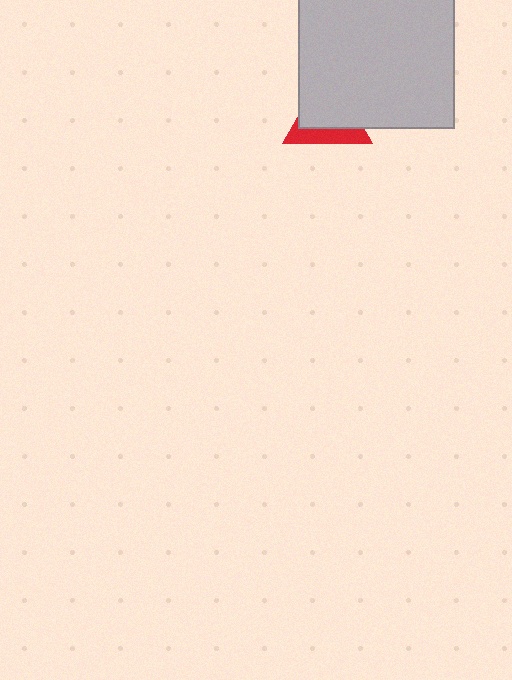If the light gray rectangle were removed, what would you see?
You would see the complete red triangle.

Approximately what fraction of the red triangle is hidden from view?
Roughly 66% of the red triangle is hidden behind the light gray rectangle.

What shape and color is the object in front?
The object in front is a light gray rectangle.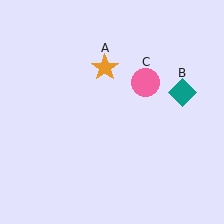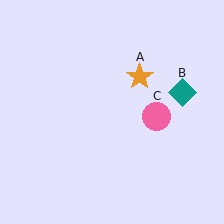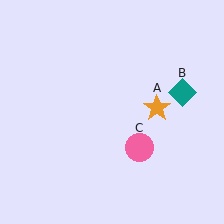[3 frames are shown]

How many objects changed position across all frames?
2 objects changed position: orange star (object A), pink circle (object C).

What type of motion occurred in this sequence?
The orange star (object A), pink circle (object C) rotated clockwise around the center of the scene.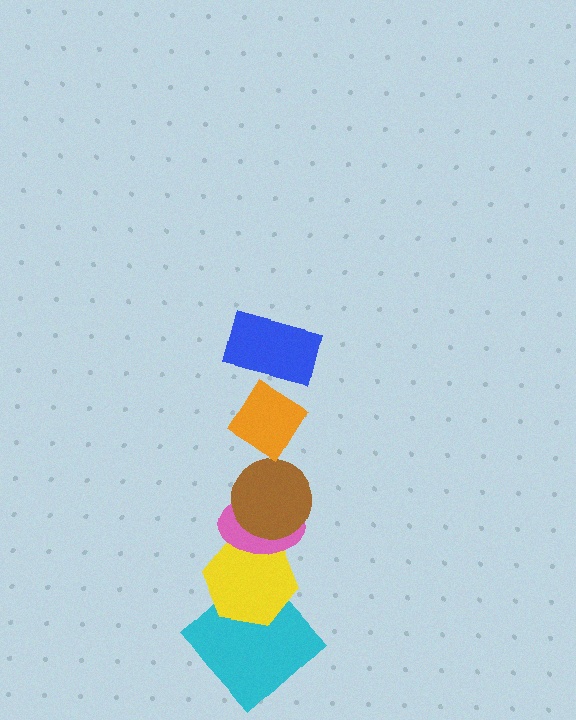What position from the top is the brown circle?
The brown circle is 3rd from the top.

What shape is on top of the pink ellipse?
The brown circle is on top of the pink ellipse.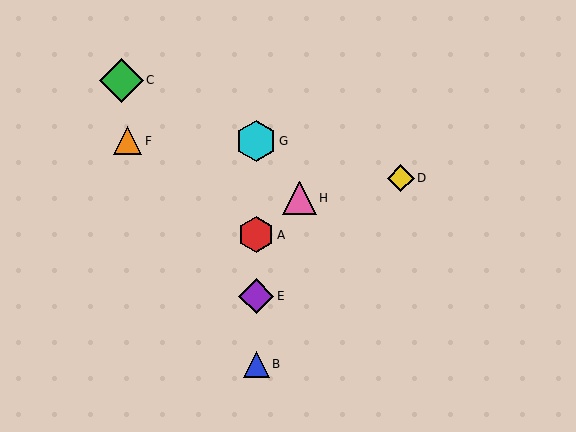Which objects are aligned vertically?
Objects A, B, E, G are aligned vertically.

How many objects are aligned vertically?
4 objects (A, B, E, G) are aligned vertically.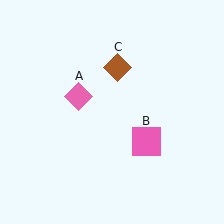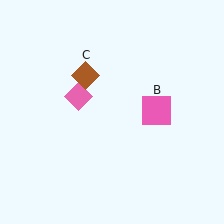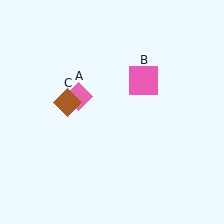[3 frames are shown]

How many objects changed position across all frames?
2 objects changed position: pink square (object B), brown diamond (object C).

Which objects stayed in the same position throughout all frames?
Pink diamond (object A) remained stationary.